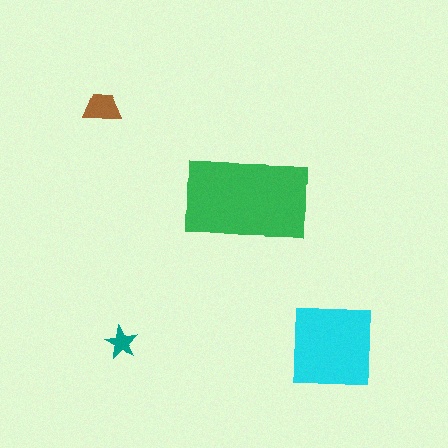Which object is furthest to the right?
The cyan square is rightmost.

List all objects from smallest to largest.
The teal star, the brown trapezoid, the cyan square, the green rectangle.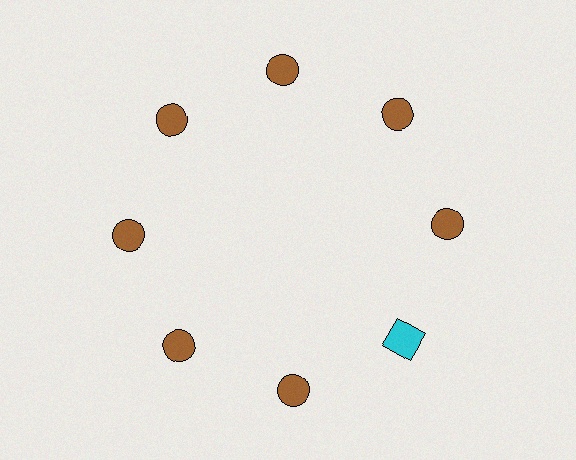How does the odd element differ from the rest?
It differs in both color (cyan instead of brown) and shape (square instead of circle).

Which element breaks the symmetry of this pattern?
The cyan square at roughly the 4 o'clock position breaks the symmetry. All other shapes are brown circles.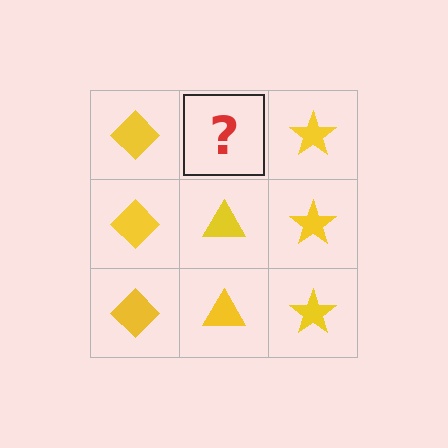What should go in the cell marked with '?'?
The missing cell should contain a yellow triangle.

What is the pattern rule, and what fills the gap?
The rule is that each column has a consistent shape. The gap should be filled with a yellow triangle.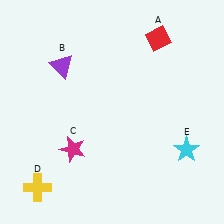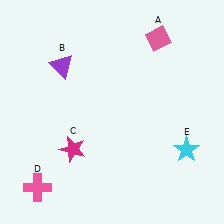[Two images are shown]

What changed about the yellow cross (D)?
In Image 1, D is yellow. In Image 2, it changed to pink.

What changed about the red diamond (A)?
In Image 1, A is red. In Image 2, it changed to pink.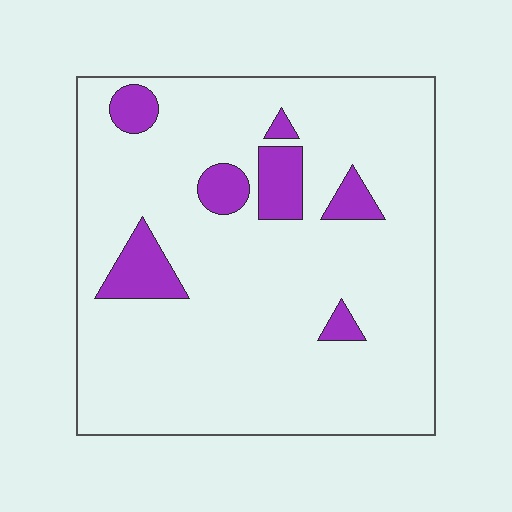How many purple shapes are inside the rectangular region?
7.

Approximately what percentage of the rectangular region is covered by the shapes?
Approximately 10%.